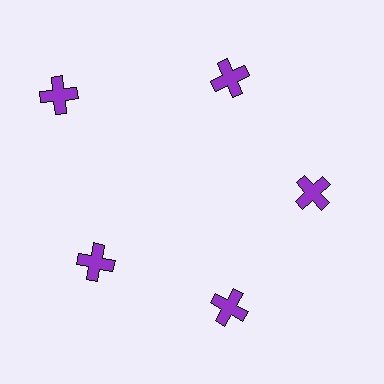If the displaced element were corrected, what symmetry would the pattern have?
It would have 5-fold rotational symmetry — the pattern would map onto itself every 72 degrees.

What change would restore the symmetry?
The symmetry would be restored by moving it inward, back onto the ring so that all 5 crosses sit at equal angles and equal distance from the center.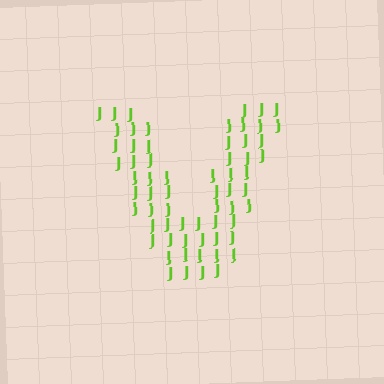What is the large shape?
The large shape is the letter V.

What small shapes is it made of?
It is made of small letter J's.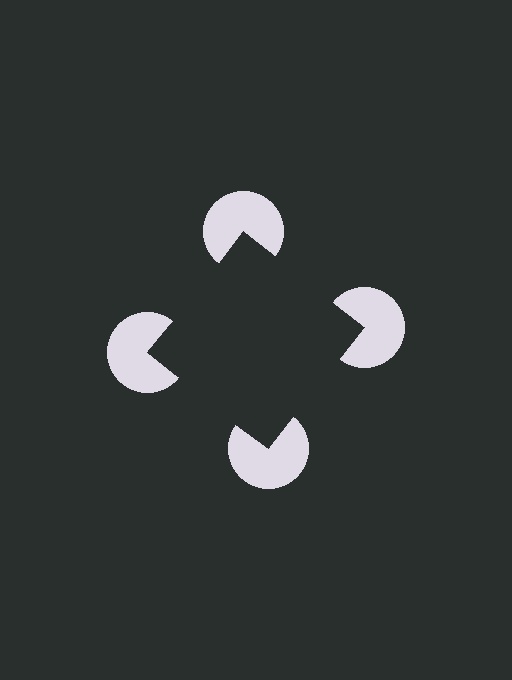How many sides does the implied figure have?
4 sides.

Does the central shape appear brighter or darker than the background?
It typically appears slightly darker than the background, even though no actual brightness change is drawn.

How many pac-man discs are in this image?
There are 4 — one at each vertex of the illusory square.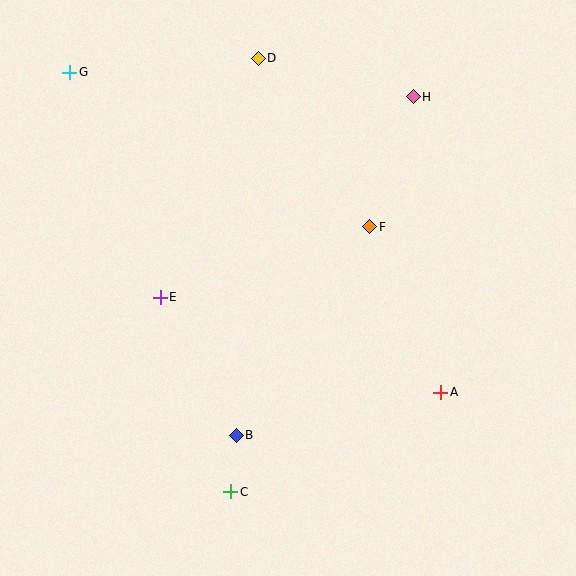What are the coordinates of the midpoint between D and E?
The midpoint between D and E is at (209, 178).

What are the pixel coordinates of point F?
Point F is at (370, 227).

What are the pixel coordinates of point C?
Point C is at (231, 492).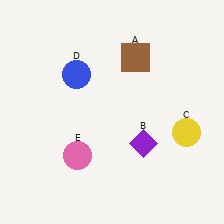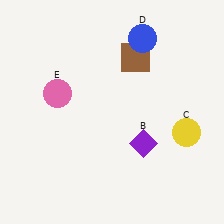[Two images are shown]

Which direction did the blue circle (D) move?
The blue circle (D) moved right.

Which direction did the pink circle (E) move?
The pink circle (E) moved up.